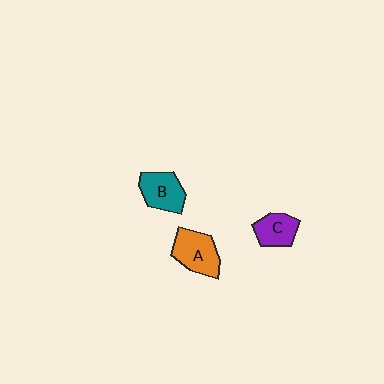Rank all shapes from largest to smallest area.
From largest to smallest: A (orange), B (teal), C (purple).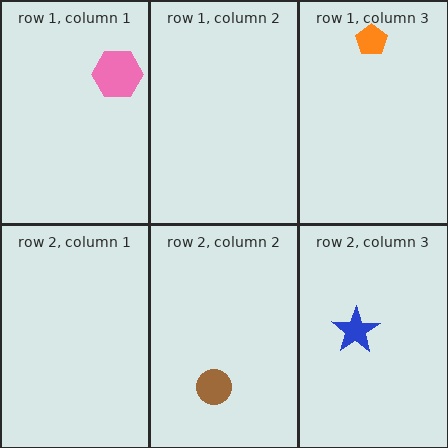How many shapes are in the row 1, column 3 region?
1.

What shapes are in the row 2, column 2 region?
The brown circle.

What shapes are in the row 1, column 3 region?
The orange pentagon.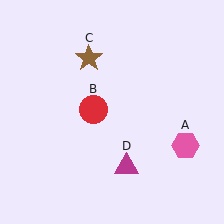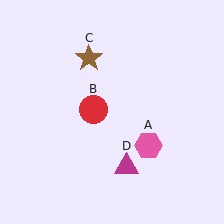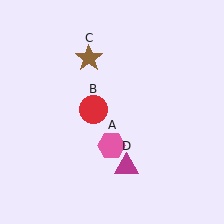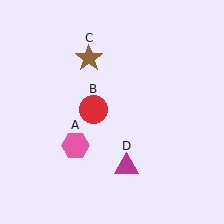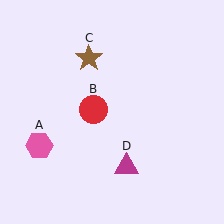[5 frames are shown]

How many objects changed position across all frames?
1 object changed position: pink hexagon (object A).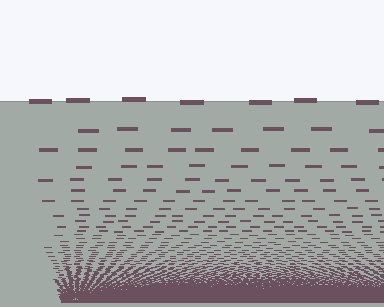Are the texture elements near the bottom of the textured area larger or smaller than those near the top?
Smaller. The gradient is inverted — elements near the bottom are smaller and denser.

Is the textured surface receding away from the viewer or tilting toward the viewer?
The surface appears to tilt toward the viewer. Texture elements get larger and sparser toward the top.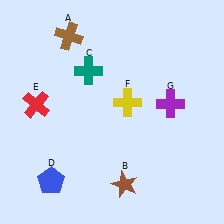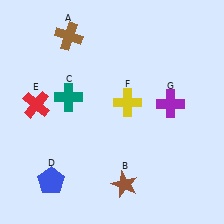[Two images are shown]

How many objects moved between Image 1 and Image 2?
1 object moved between the two images.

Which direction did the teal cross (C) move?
The teal cross (C) moved down.